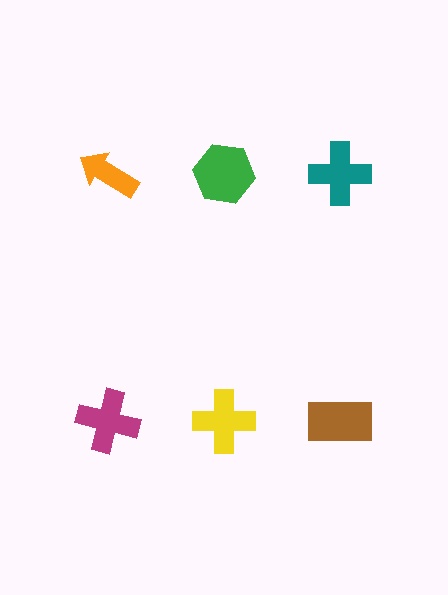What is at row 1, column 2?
A green hexagon.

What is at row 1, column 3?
A teal cross.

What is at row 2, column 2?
A yellow cross.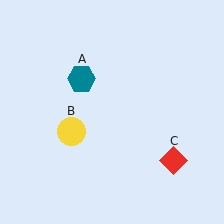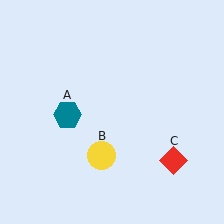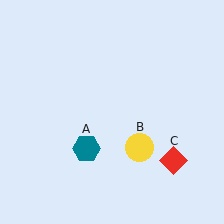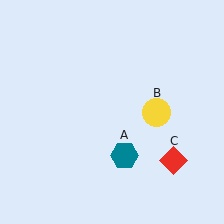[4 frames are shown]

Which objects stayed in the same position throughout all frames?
Red diamond (object C) remained stationary.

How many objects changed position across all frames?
2 objects changed position: teal hexagon (object A), yellow circle (object B).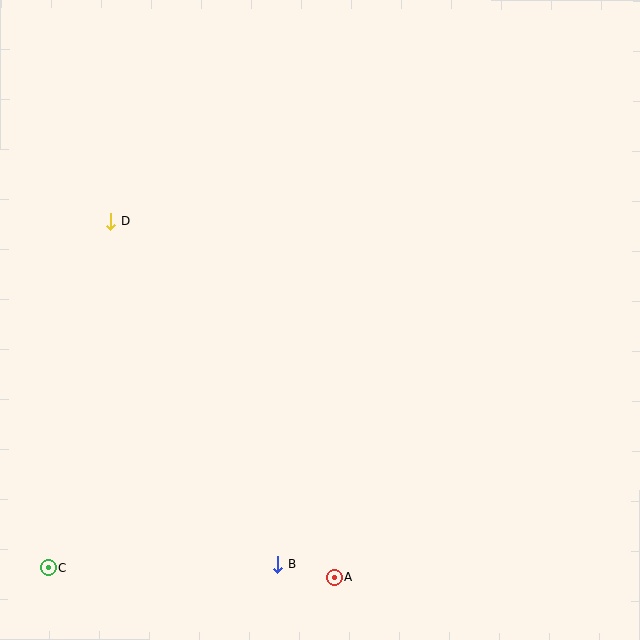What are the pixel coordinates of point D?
Point D is at (111, 222).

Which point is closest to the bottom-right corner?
Point A is closest to the bottom-right corner.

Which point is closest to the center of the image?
Point D at (111, 222) is closest to the center.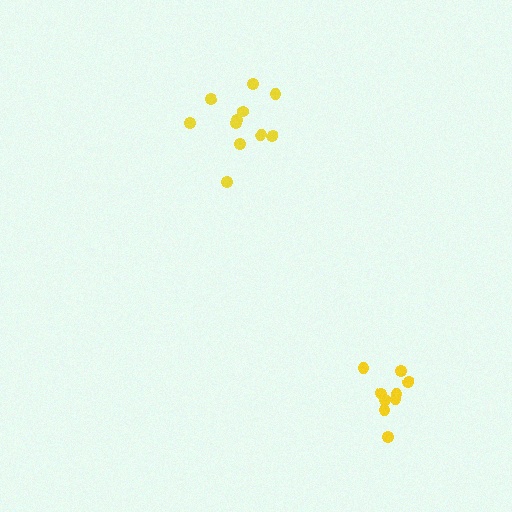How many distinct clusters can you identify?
There are 2 distinct clusters.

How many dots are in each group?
Group 1: 11 dots, Group 2: 9 dots (20 total).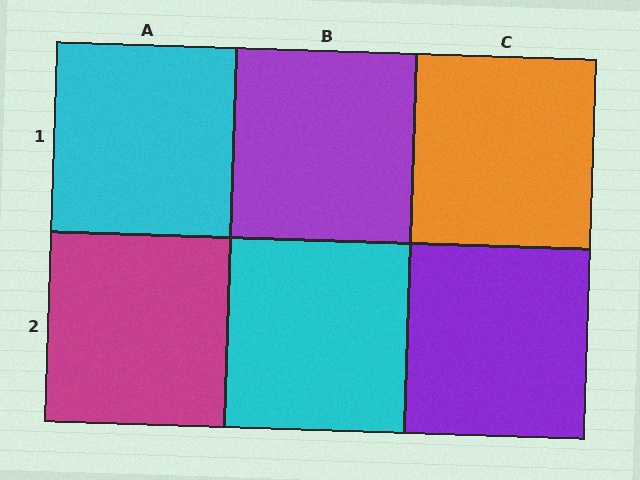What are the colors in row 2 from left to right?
Magenta, cyan, purple.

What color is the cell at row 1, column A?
Cyan.